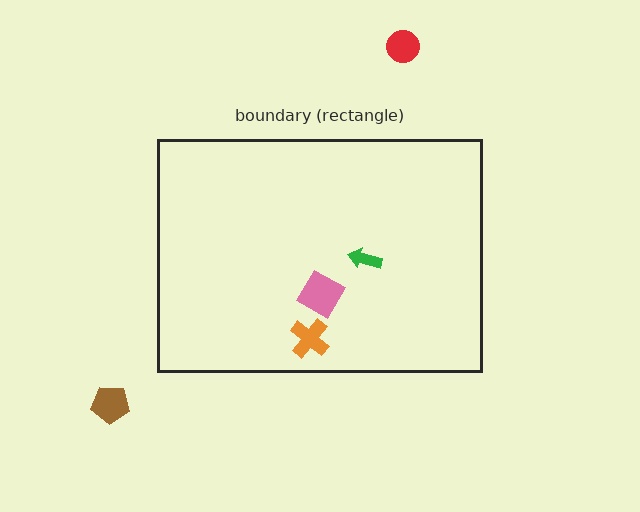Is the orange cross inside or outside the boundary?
Inside.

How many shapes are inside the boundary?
3 inside, 2 outside.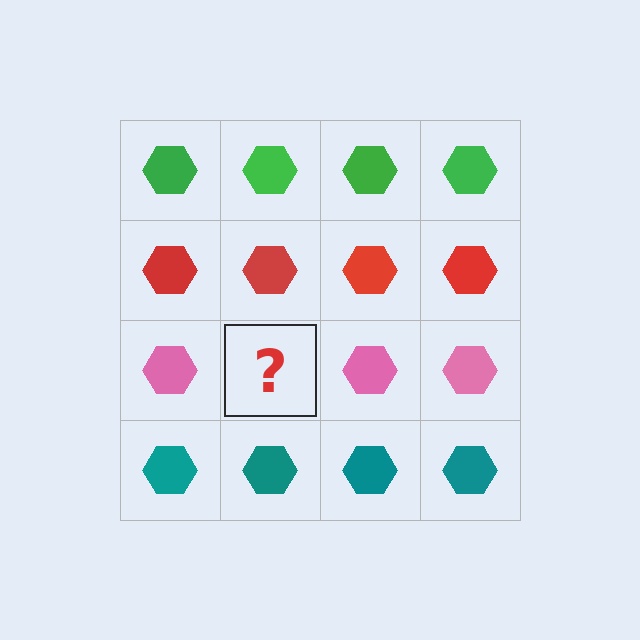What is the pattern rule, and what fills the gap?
The rule is that each row has a consistent color. The gap should be filled with a pink hexagon.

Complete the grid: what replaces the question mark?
The question mark should be replaced with a pink hexagon.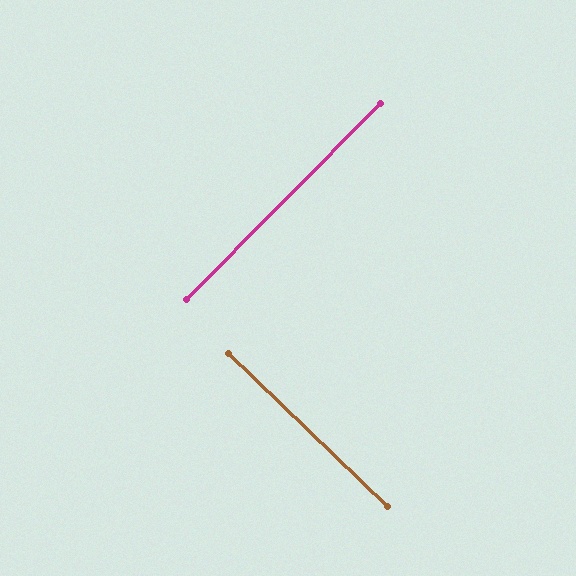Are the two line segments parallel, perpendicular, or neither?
Perpendicular — they meet at approximately 89°.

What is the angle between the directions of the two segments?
Approximately 89 degrees.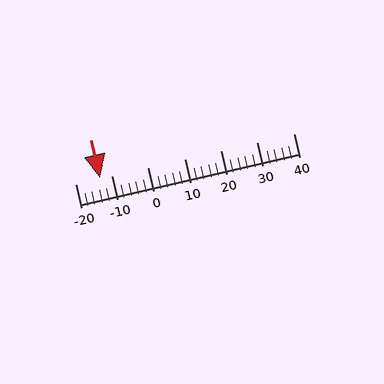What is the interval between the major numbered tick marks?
The major tick marks are spaced 10 units apart.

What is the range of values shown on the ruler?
The ruler shows values from -20 to 40.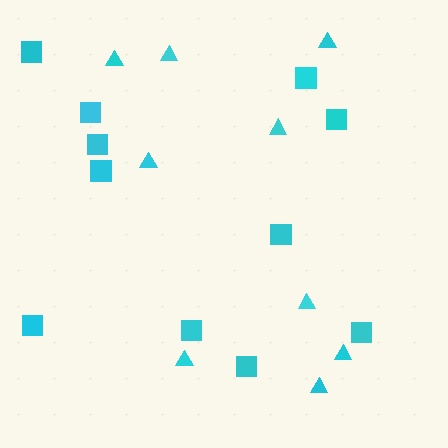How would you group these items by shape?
There are 2 groups: one group of squares (11) and one group of triangles (9).